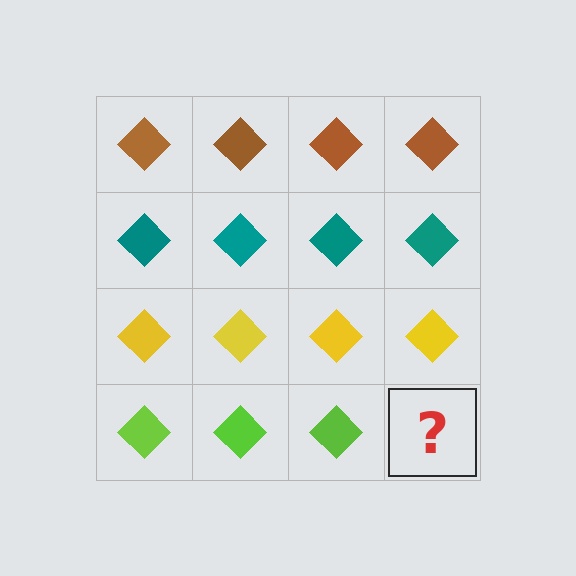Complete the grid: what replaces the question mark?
The question mark should be replaced with a lime diamond.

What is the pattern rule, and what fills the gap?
The rule is that each row has a consistent color. The gap should be filled with a lime diamond.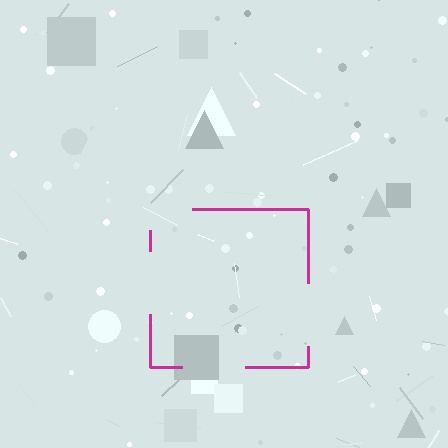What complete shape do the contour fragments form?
The contour fragments form a square.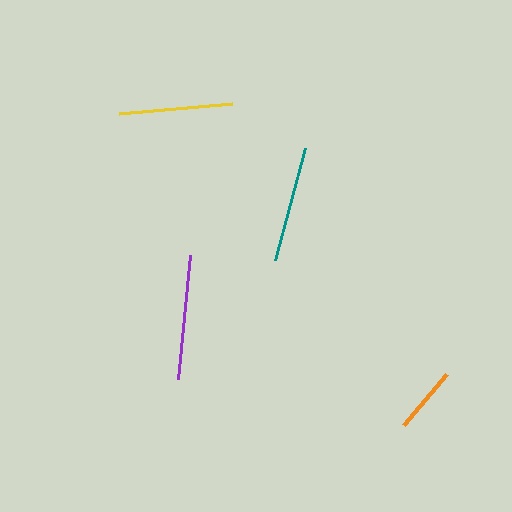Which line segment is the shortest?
The orange line is the shortest at approximately 67 pixels.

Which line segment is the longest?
The purple line is the longest at approximately 125 pixels.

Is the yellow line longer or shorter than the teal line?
The teal line is longer than the yellow line.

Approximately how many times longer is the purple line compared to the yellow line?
The purple line is approximately 1.1 times the length of the yellow line.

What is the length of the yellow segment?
The yellow segment is approximately 113 pixels long.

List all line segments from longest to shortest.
From longest to shortest: purple, teal, yellow, orange.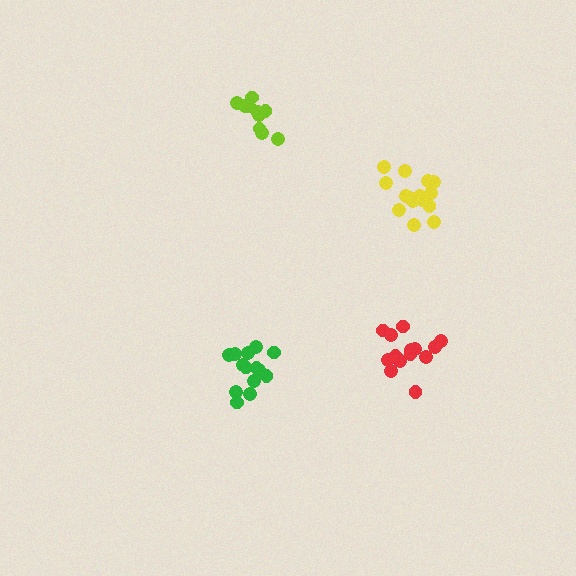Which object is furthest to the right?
The yellow cluster is rightmost.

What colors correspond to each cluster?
The clusters are colored: yellow, green, red, lime.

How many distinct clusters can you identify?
There are 4 distinct clusters.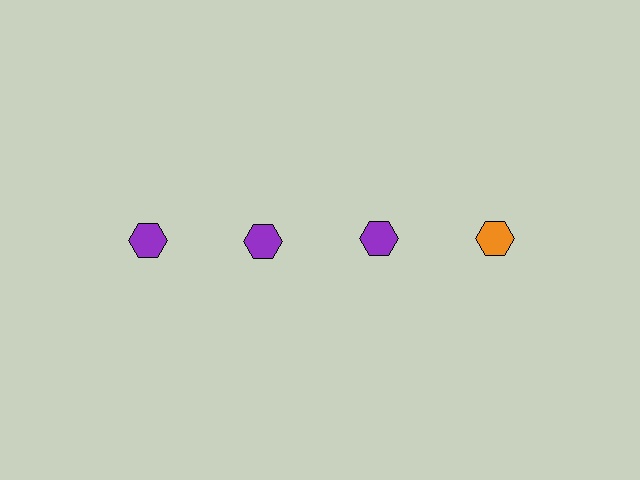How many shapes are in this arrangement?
There are 4 shapes arranged in a grid pattern.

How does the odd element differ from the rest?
It has a different color: orange instead of purple.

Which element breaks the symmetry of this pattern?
The orange hexagon in the top row, second from right column breaks the symmetry. All other shapes are purple hexagons.